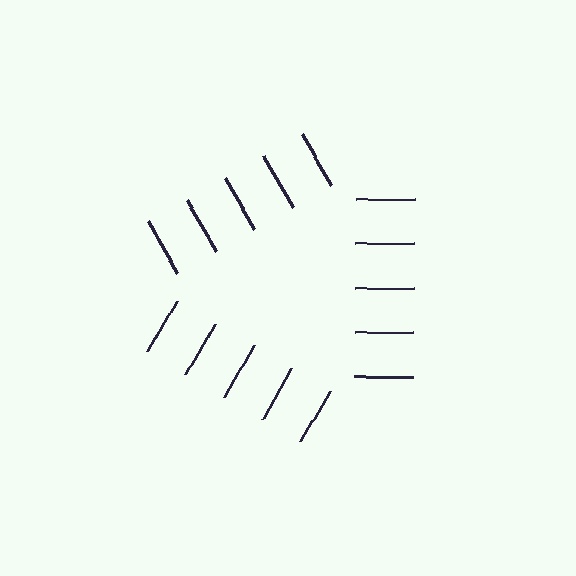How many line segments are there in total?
15 — 5 along each of the 3 edges.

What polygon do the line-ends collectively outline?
An illusory triangle — the line segments terminate on its edges but no continuous stroke is drawn.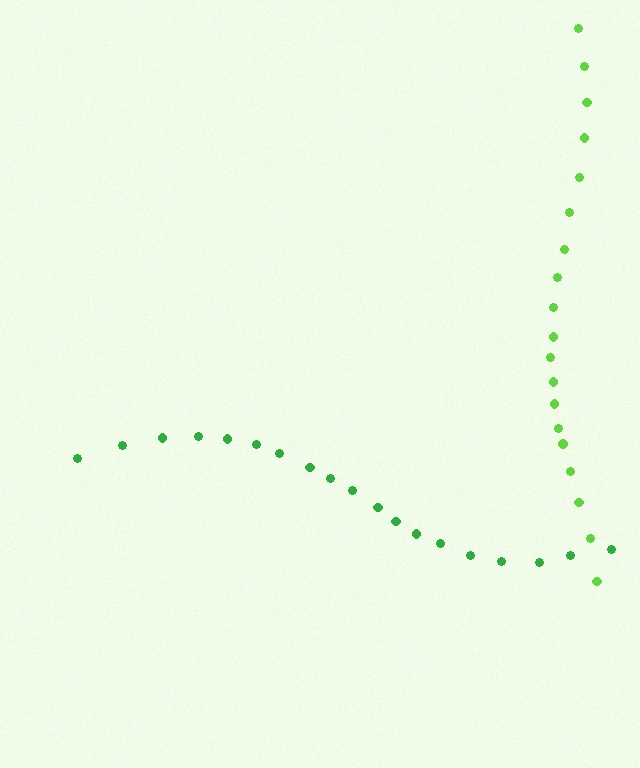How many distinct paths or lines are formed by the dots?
There are 2 distinct paths.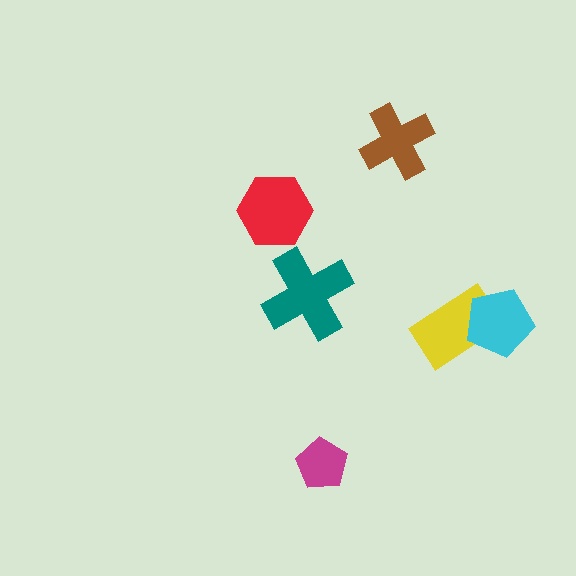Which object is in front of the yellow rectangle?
The cyan pentagon is in front of the yellow rectangle.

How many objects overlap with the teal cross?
0 objects overlap with the teal cross.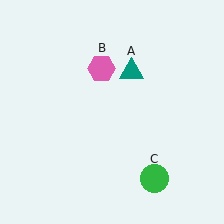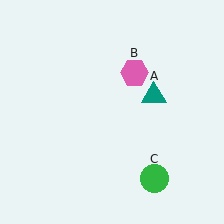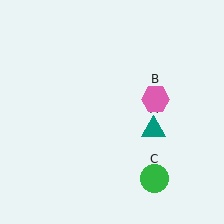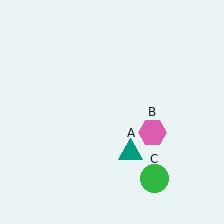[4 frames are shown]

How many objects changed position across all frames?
2 objects changed position: teal triangle (object A), pink hexagon (object B).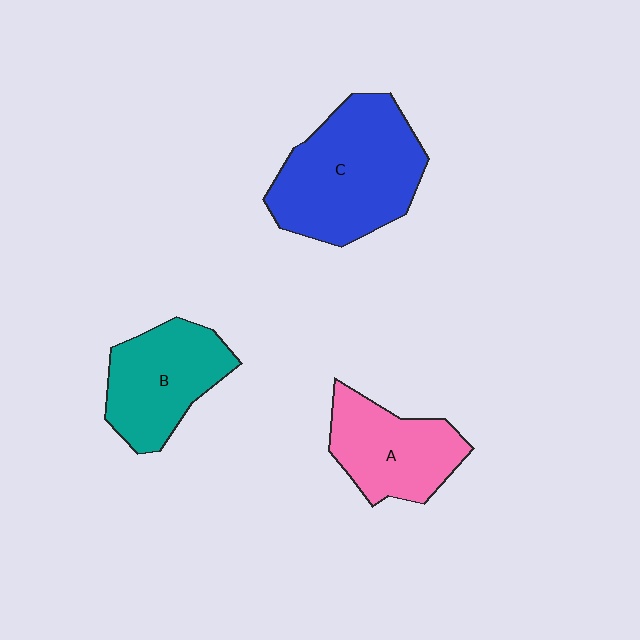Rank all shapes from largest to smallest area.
From largest to smallest: C (blue), B (teal), A (pink).